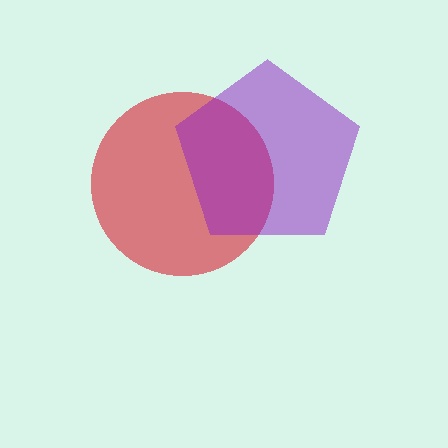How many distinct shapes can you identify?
There are 2 distinct shapes: a red circle, a purple pentagon.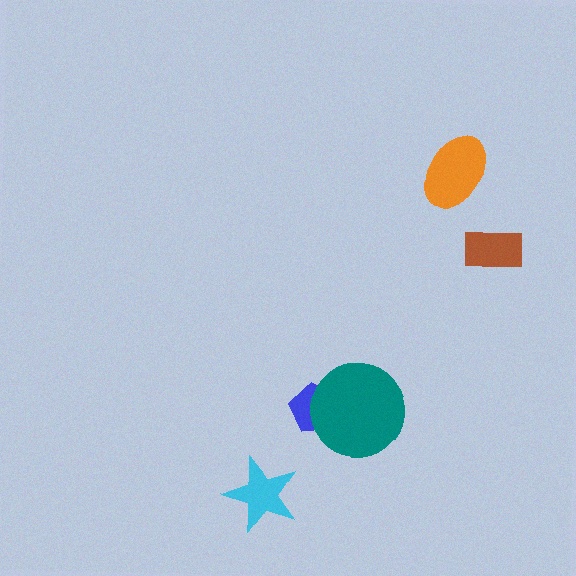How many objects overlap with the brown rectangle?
0 objects overlap with the brown rectangle.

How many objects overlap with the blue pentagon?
1 object overlaps with the blue pentagon.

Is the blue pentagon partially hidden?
Yes, it is partially covered by another shape.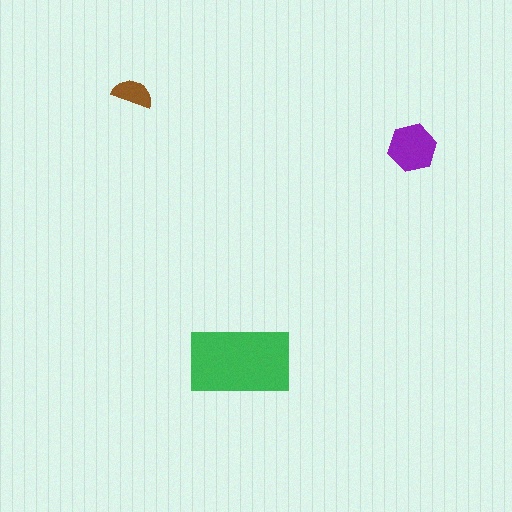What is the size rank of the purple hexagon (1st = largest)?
2nd.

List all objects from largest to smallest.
The green rectangle, the purple hexagon, the brown semicircle.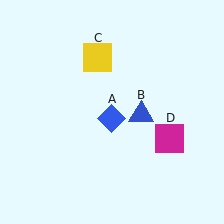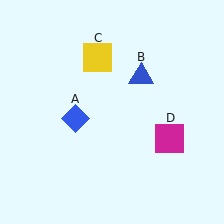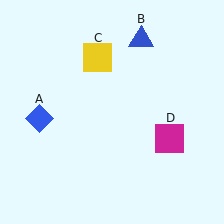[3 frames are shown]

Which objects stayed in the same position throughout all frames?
Yellow square (object C) and magenta square (object D) remained stationary.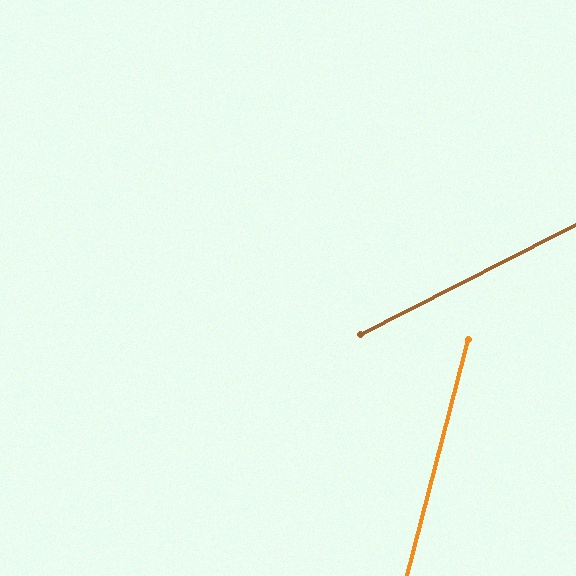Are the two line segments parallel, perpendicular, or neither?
Neither parallel nor perpendicular — they differ by about 48°.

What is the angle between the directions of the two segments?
Approximately 48 degrees.